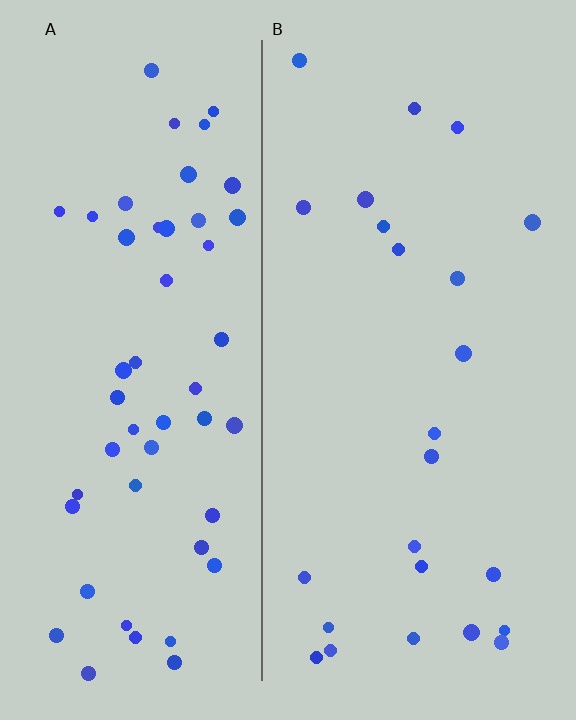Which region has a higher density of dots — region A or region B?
A (the left).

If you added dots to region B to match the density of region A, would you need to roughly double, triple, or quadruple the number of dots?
Approximately double.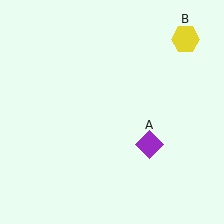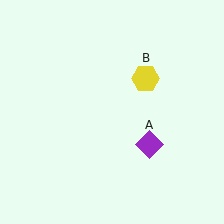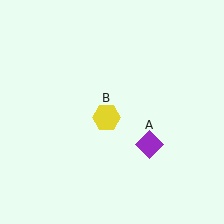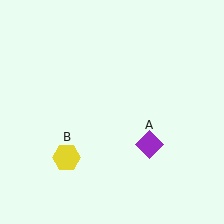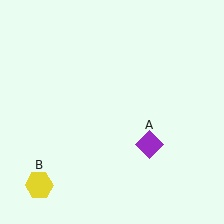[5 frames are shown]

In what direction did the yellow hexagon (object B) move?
The yellow hexagon (object B) moved down and to the left.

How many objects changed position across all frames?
1 object changed position: yellow hexagon (object B).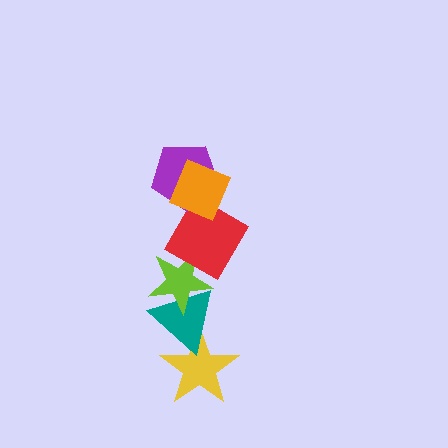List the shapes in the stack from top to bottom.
From top to bottom: the orange square, the purple pentagon, the red diamond, the lime star, the teal triangle, the yellow star.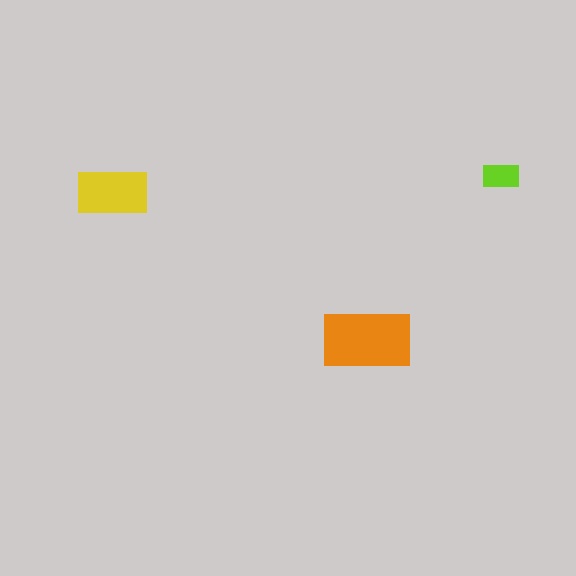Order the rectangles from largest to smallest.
the orange one, the yellow one, the lime one.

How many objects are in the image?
There are 3 objects in the image.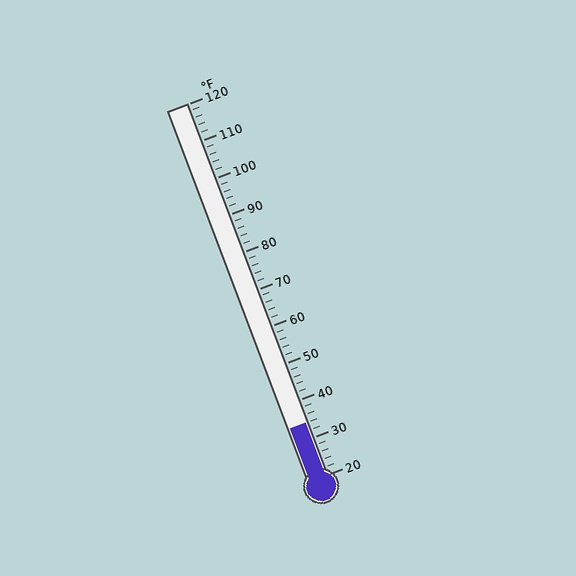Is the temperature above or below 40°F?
The temperature is below 40°F.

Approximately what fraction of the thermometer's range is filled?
The thermometer is filled to approximately 15% of its range.